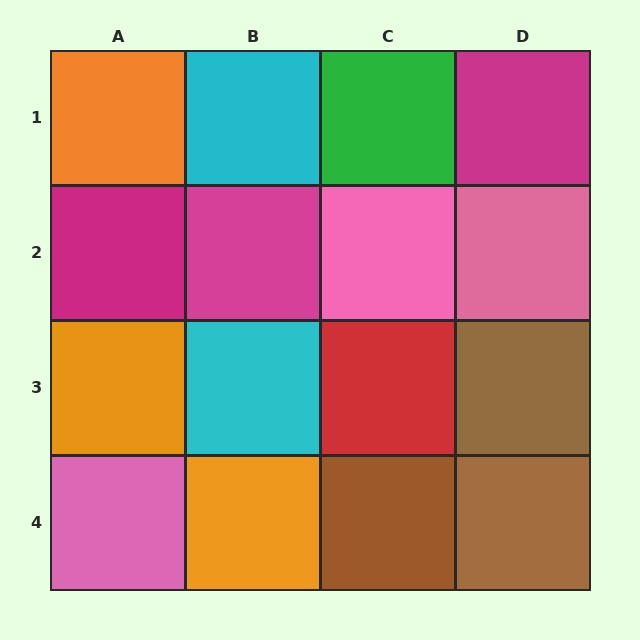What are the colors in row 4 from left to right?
Pink, orange, brown, brown.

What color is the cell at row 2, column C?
Pink.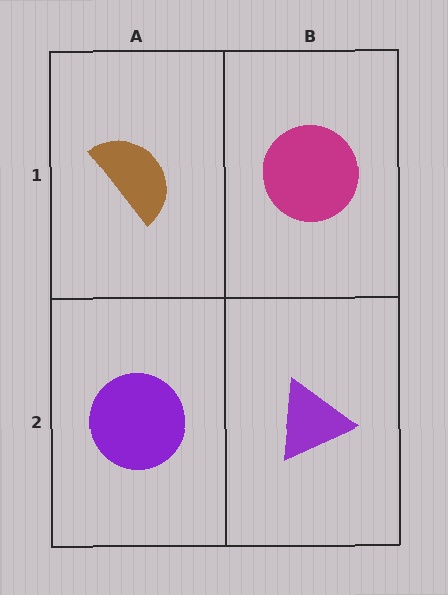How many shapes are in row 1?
2 shapes.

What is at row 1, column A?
A brown semicircle.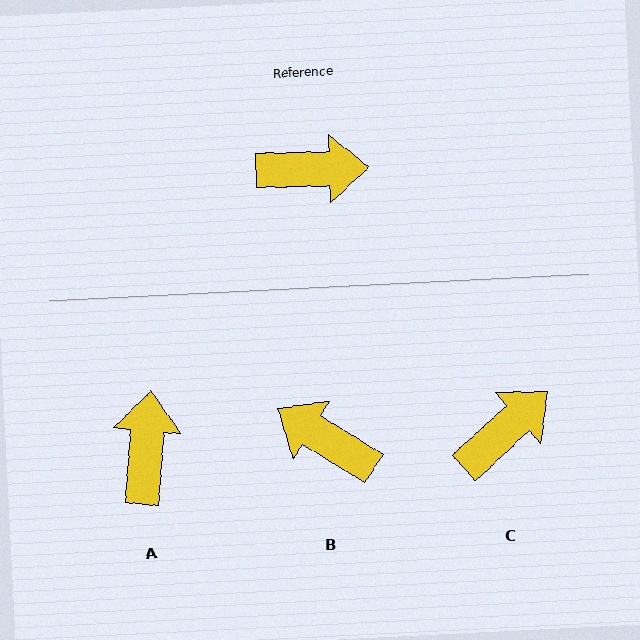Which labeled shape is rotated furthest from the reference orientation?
B, about 146 degrees away.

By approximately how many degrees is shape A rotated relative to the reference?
Approximately 84 degrees counter-clockwise.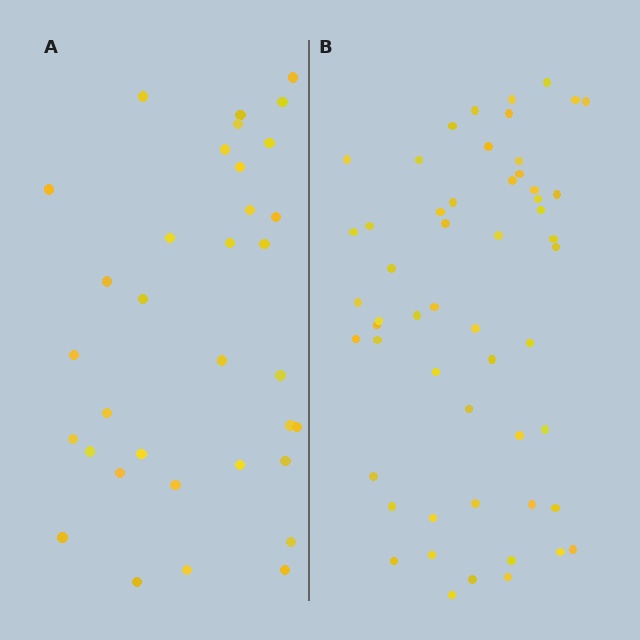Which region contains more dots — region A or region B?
Region B (the right region) has more dots.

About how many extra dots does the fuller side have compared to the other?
Region B has approximately 20 more dots than region A.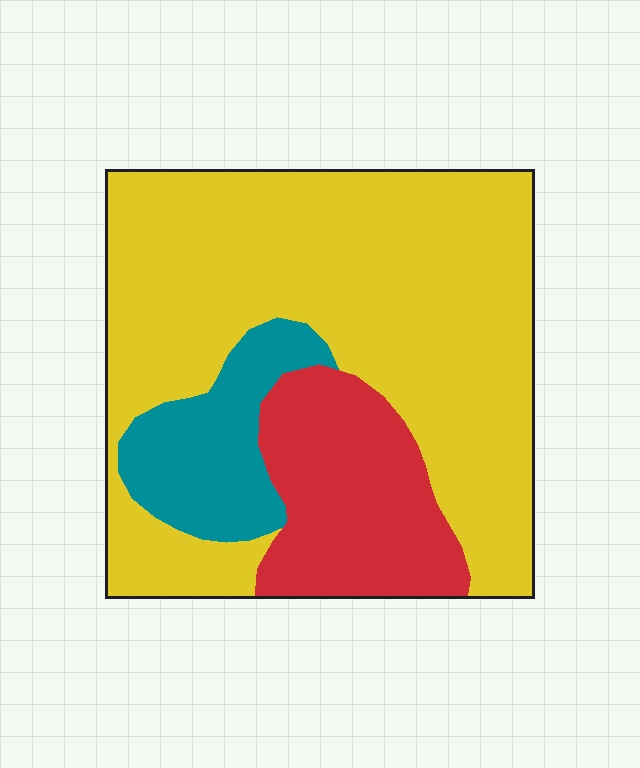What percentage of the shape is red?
Red takes up about one fifth (1/5) of the shape.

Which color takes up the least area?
Teal, at roughly 15%.